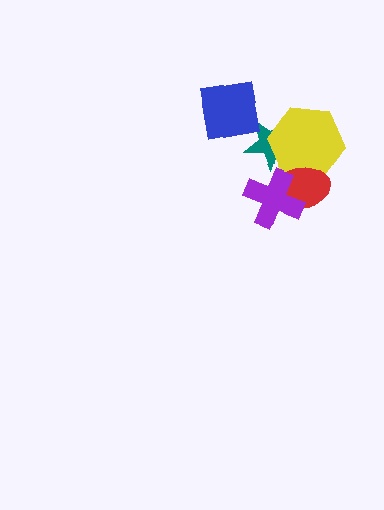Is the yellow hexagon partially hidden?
Yes, it is partially covered by another shape.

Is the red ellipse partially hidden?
Yes, it is partially covered by another shape.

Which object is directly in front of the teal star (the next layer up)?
The blue square is directly in front of the teal star.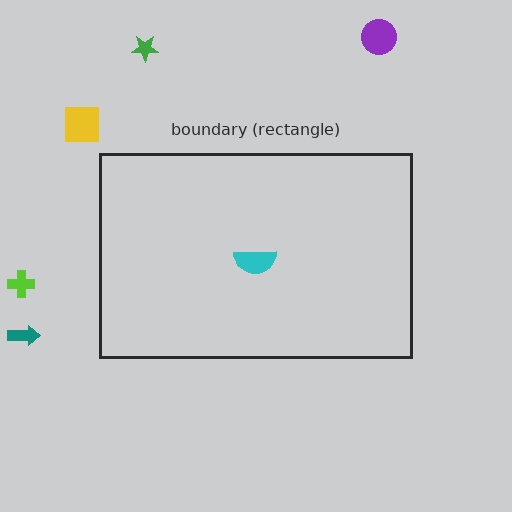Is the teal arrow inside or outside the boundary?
Outside.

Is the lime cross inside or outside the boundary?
Outside.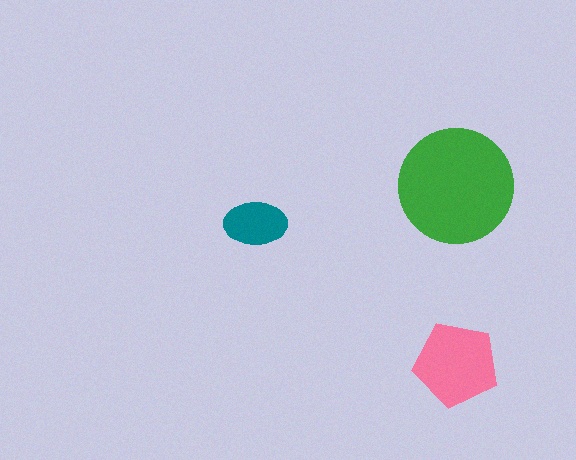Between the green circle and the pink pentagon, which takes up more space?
The green circle.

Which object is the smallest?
The teal ellipse.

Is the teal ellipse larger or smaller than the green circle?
Smaller.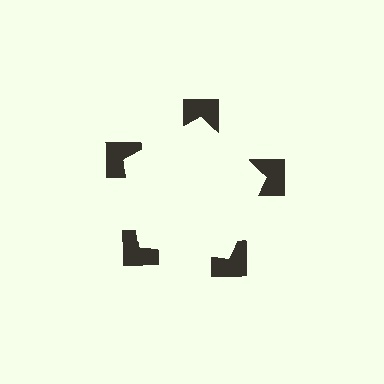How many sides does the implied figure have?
5 sides.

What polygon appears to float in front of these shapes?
An illusory pentagon — its edges are inferred from the aligned wedge cuts in the notched squares, not physically drawn.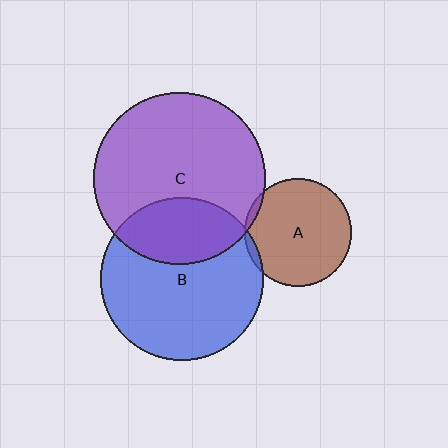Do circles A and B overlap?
Yes.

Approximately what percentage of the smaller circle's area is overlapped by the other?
Approximately 5%.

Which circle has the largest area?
Circle C (purple).